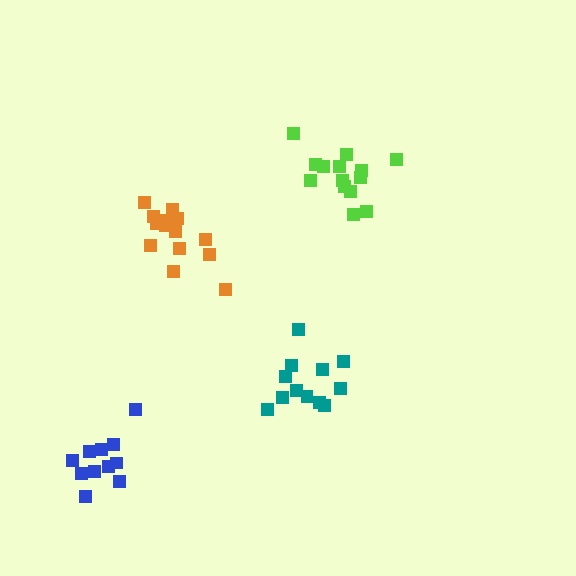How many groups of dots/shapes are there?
There are 4 groups.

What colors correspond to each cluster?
The clusters are colored: lime, blue, teal, orange.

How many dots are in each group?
Group 1: 14 dots, Group 2: 11 dots, Group 3: 12 dots, Group 4: 15 dots (52 total).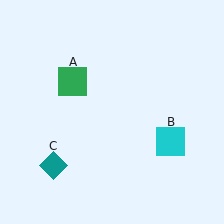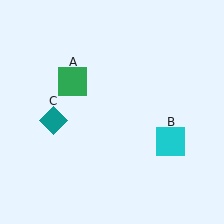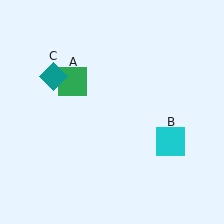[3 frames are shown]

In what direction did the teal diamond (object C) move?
The teal diamond (object C) moved up.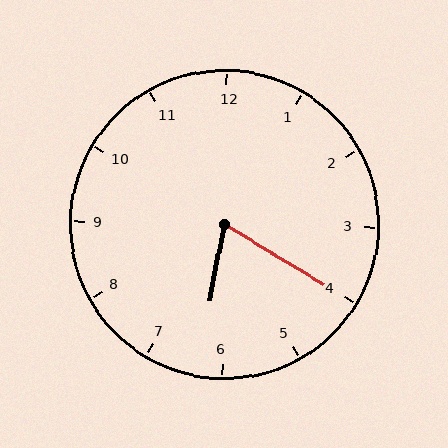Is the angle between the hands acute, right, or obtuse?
It is acute.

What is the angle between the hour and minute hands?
Approximately 70 degrees.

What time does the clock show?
6:20.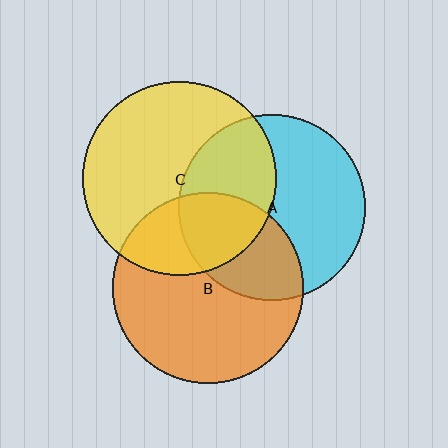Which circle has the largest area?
Circle C (yellow).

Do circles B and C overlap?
Yes.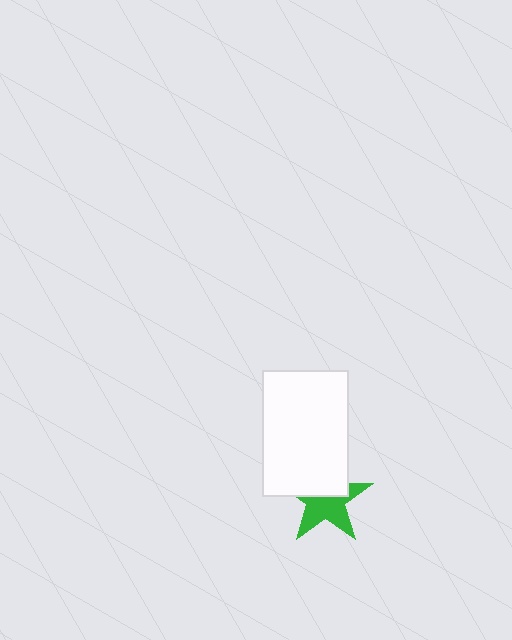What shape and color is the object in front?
The object in front is a white rectangle.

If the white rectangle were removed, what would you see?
You would see the complete green star.